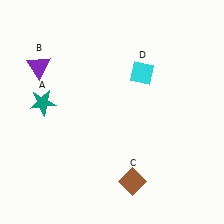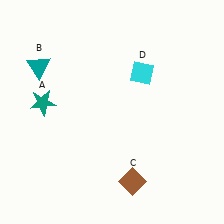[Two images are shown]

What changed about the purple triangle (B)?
In Image 1, B is purple. In Image 2, it changed to teal.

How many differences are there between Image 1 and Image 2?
There is 1 difference between the two images.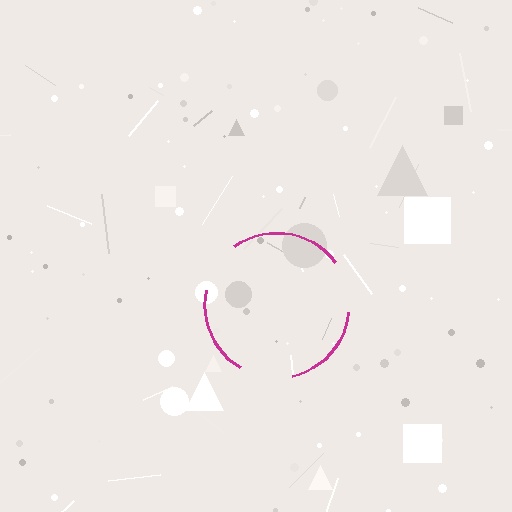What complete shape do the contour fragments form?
The contour fragments form a circle.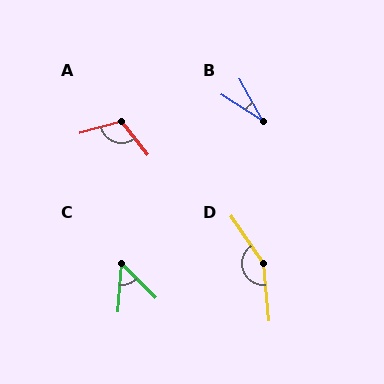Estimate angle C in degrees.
Approximately 50 degrees.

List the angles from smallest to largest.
B (29°), C (50°), A (112°), D (151°).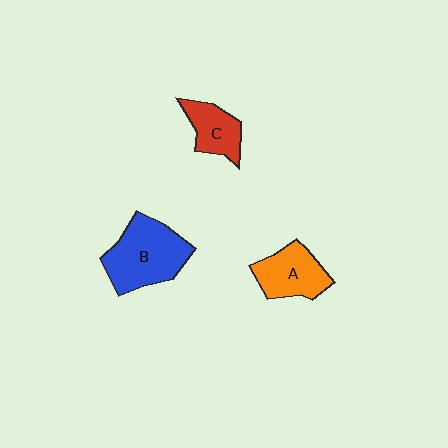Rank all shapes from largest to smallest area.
From largest to smallest: B (blue), A (orange), C (red).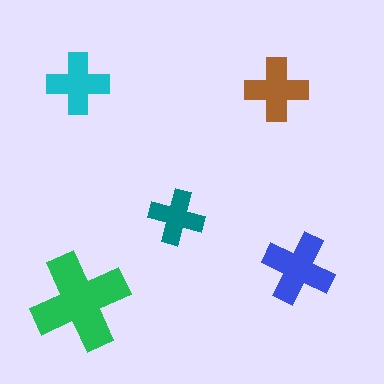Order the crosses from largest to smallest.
the green one, the blue one, the brown one, the cyan one, the teal one.